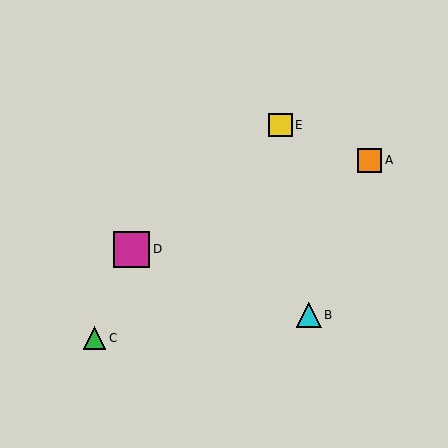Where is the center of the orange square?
The center of the orange square is at (369, 160).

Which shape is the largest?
The magenta square (labeled D) is the largest.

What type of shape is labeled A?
Shape A is an orange square.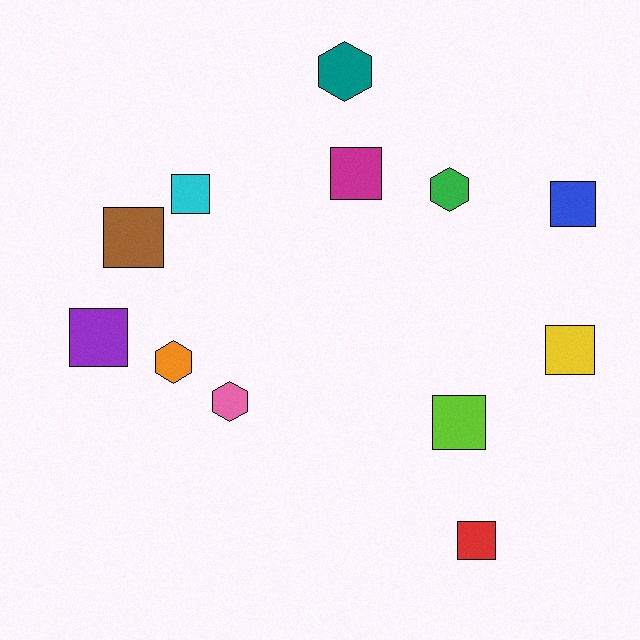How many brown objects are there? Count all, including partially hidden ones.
There is 1 brown object.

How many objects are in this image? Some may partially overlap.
There are 12 objects.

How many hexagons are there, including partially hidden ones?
There are 4 hexagons.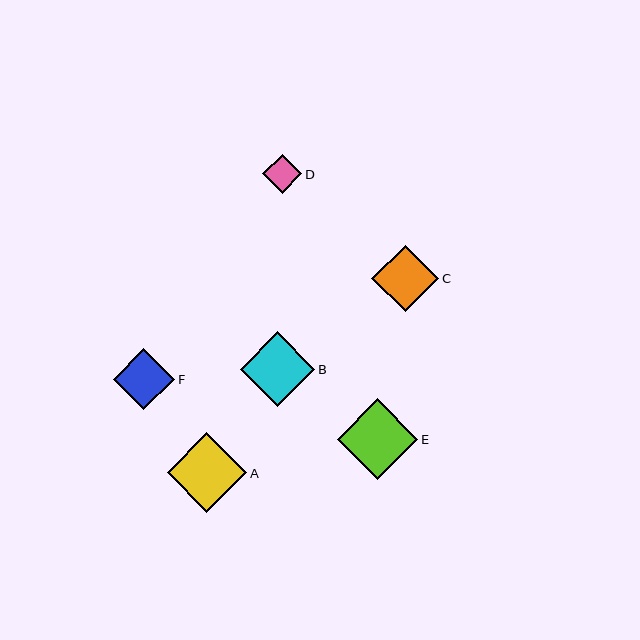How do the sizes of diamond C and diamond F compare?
Diamond C and diamond F are approximately the same size.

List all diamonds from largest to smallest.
From largest to smallest: E, A, B, C, F, D.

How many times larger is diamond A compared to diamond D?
Diamond A is approximately 2.0 times the size of diamond D.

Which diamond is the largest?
Diamond E is the largest with a size of approximately 81 pixels.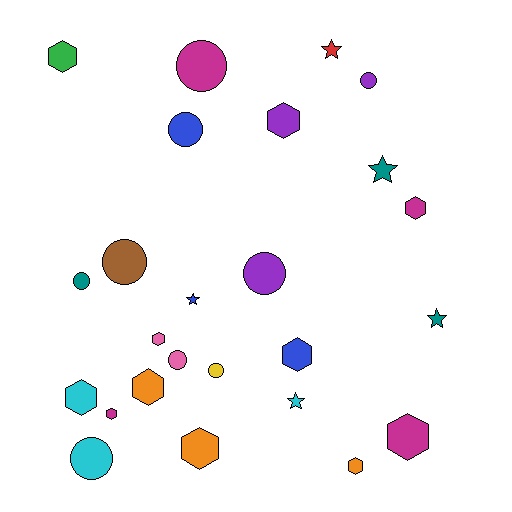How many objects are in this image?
There are 25 objects.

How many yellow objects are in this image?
There is 1 yellow object.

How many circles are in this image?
There are 9 circles.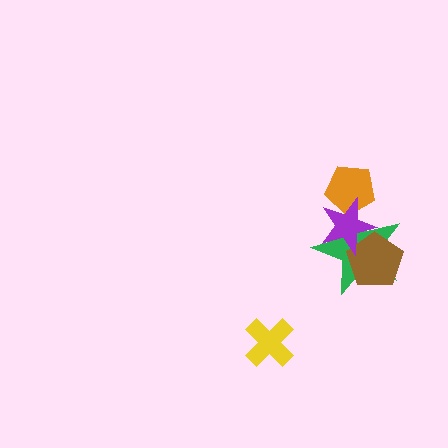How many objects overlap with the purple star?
3 objects overlap with the purple star.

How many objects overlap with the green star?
3 objects overlap with the green star.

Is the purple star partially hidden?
No, no other shape covers it.